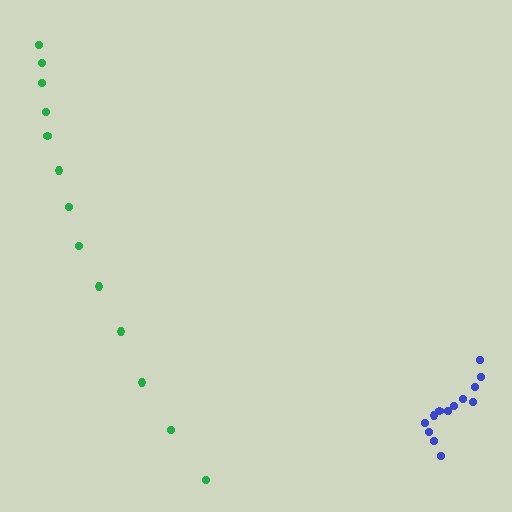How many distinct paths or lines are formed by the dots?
There are 2 distinct paths.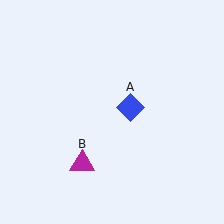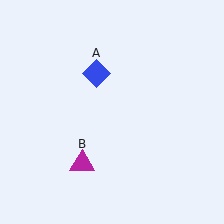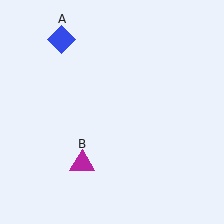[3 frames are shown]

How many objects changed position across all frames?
1 object changed position: blue diamond (object A).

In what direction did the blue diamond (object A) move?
The blue diamond (object A) moved up and to the left.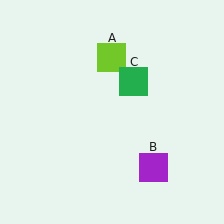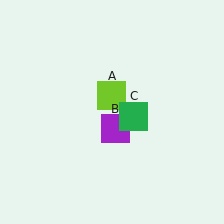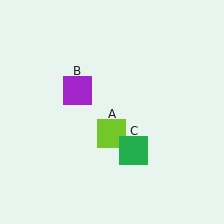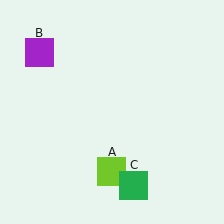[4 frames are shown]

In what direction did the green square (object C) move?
The green square (object C) moved down.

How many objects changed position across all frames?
3 objects changed position: lime square (object A), purple square (object B), green square (object C).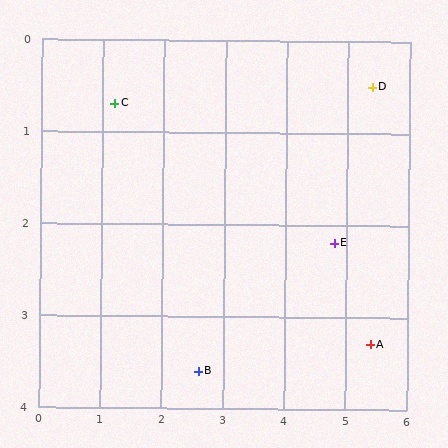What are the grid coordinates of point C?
Point C is at approximately (1.2, 0.7).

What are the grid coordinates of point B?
Point B is at approximately (2.6, 3.6).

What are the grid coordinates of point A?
Point A is at approximately (5.4, 3.3).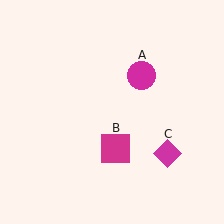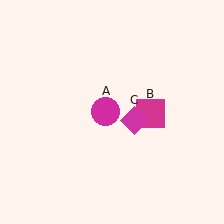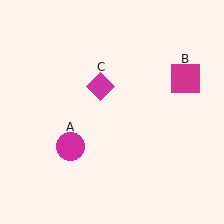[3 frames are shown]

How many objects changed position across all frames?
3 objects changed position: magenta circle (object A), magenta square (object B), magenta diamond (object C).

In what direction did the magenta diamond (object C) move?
The magenta diamond (object C) moved up and to the left.